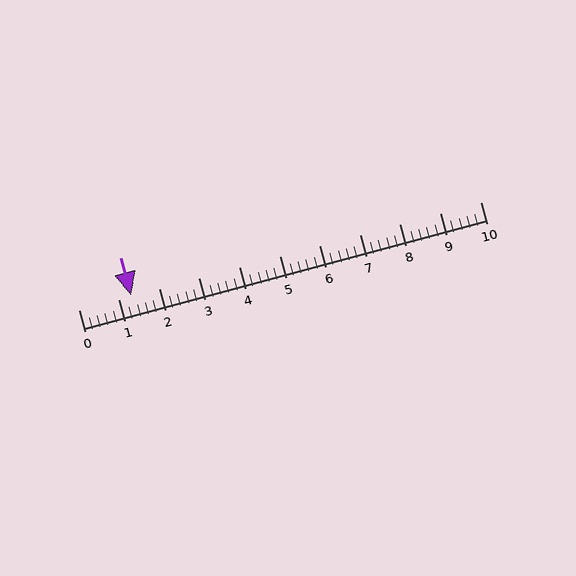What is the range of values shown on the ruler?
The ruler shows values from 0 to 10.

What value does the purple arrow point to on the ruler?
The purple arrow points to approximately 1.3.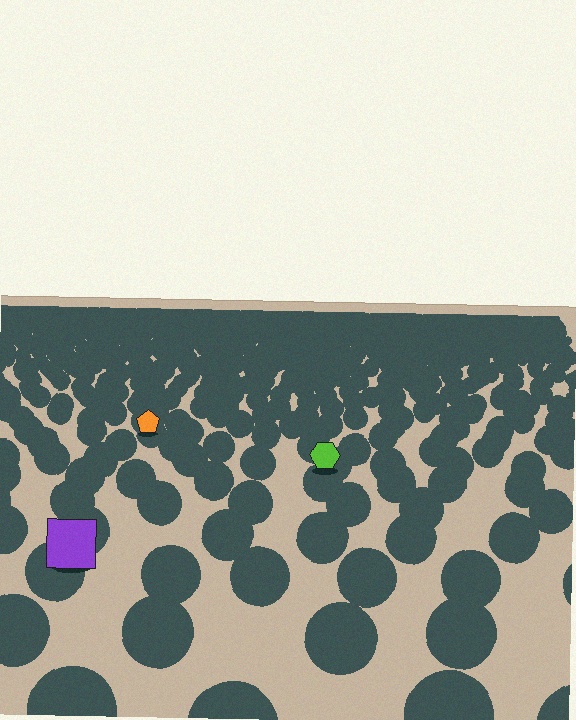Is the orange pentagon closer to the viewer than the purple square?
No. The purple square is closer — you can tell from the texture gradient: the ground texture is coarser near it.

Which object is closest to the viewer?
The purple square is closest. The texture marks near it are larger and more spread out.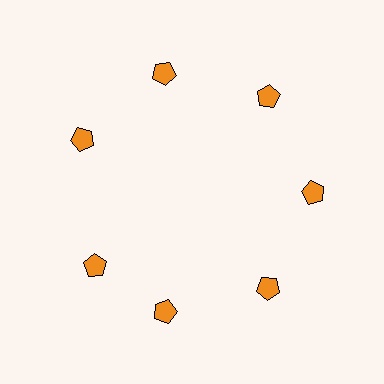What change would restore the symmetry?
The symmetry would be restored by rotating it back into even spacing with its neighbors so that all 7 pentagons sit at equal angles and equal distance from the center.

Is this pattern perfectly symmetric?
No. The 7 orange pentagons are arranged in a ring, but one element near the 8 o'clock position is rotated out of alignment along the ring, breaking the 7-fold rotational symmetry.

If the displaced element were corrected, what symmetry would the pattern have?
It would have 7-fold rotational symmetry — the pattern would map onto itself every 51 degrees.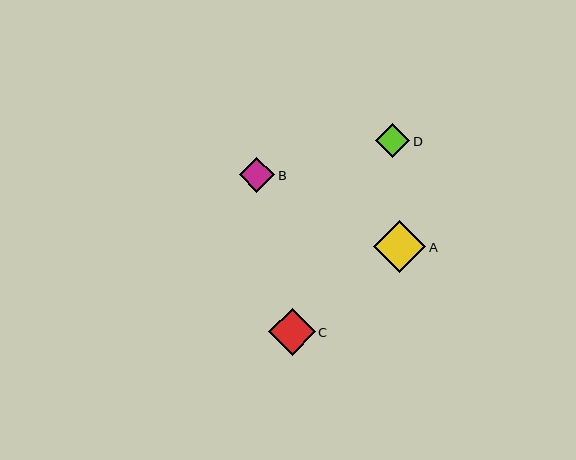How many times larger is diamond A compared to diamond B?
Diamond A is approximately 1.5 times the size of diamond B.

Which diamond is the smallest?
Diamond D is the smallest with a size of approximately 34 pixels.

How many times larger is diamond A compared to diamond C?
Diamond A is approximately 1.1 times the size of diamond C.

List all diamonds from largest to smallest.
From largest to smallest: A, C, B, D.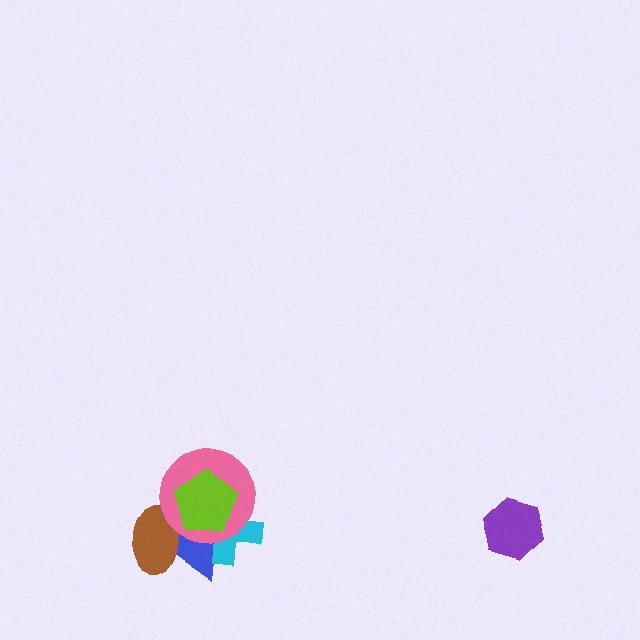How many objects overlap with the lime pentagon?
3 objects overlap with the lime pentagon.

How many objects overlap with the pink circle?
4 objects overlap with the pink circle.